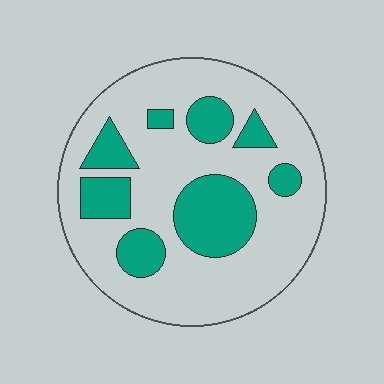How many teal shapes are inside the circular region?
8.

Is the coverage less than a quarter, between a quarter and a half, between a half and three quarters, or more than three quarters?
Between a quarter and a half.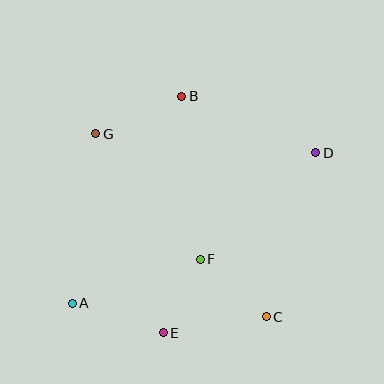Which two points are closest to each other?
Points E and F are closest to each other.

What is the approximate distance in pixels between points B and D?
The distance between B and D is approximately 145 pixels.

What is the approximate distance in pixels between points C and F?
The distance between C and F is approximately 88 pixels.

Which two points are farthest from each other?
Points A and D are farthest from each other.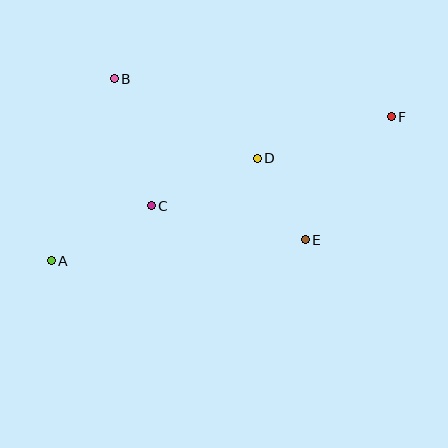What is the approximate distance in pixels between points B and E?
The distance between B and E is approximately 250 pixels.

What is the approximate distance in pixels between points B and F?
The distance between B and F is approximately 280 pixels.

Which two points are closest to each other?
Points D and E are closest to each other.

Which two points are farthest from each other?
Points A and F are farthest from each other.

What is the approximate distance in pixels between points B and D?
The distance between B and D is approximately 163 pixels.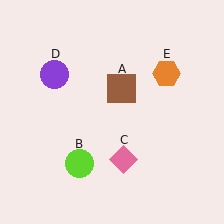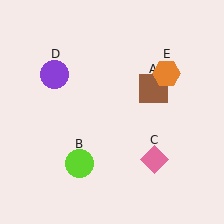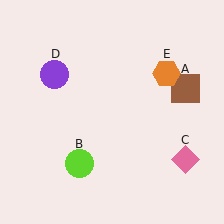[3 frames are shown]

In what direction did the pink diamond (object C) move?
The pink diamond (object C) moved right.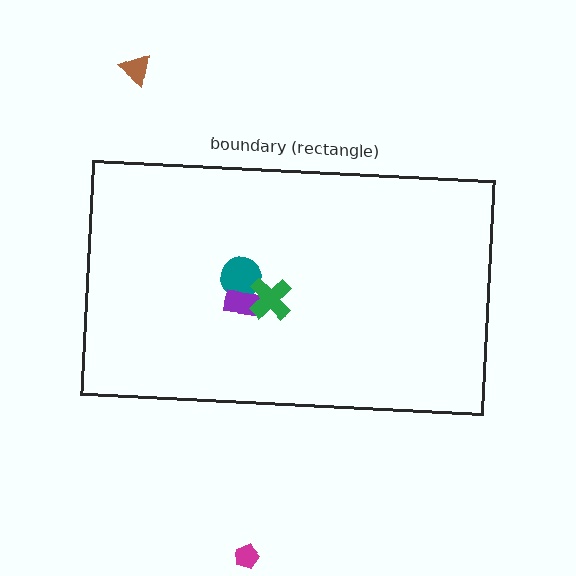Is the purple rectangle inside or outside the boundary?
Inside.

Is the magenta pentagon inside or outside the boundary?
Outside.